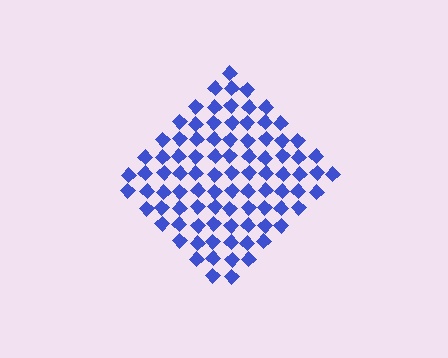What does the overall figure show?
The overall figure shows a diamond.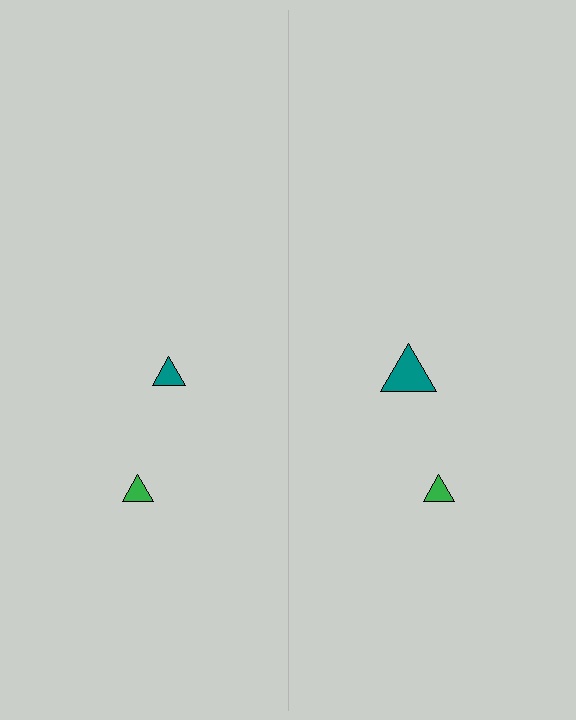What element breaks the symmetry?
The teal triangle on the right side has a different size than its mirror counterpart.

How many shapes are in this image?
There are 4 shapes in this image.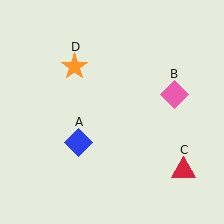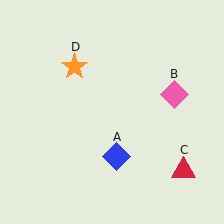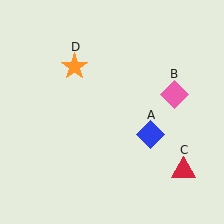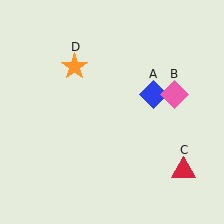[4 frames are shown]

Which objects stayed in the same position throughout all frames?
Pink diamond (object B) and red triangle (object C) and orange star (object D) remained stationary.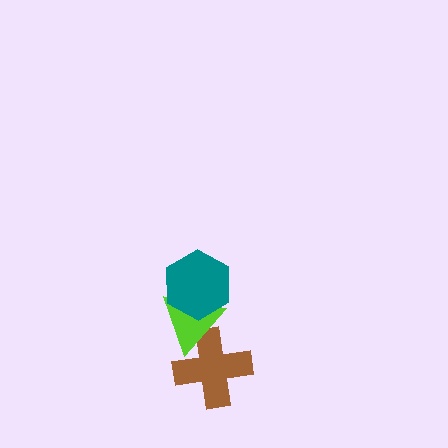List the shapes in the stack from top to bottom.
From top to bottom: the teal hexagon, the lime triangle, the brown cross.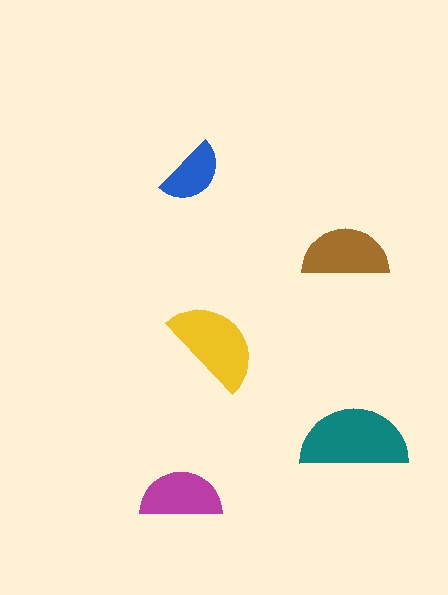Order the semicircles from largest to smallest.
the teal one, the yellow one, the brown one, the magenta one, the blue one.